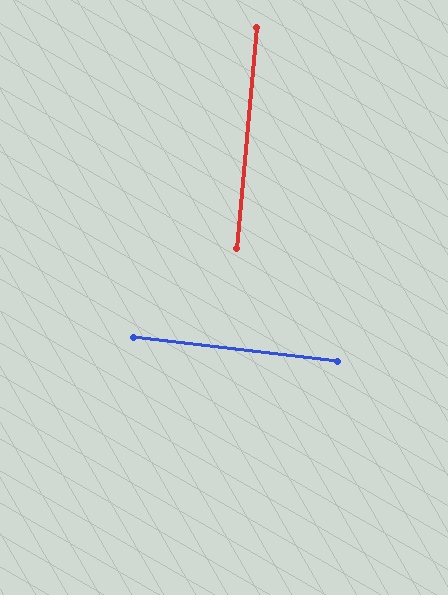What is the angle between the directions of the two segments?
Approximately 89 degrees.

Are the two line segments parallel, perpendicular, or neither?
Perpendicular — they meet at approximately 89°.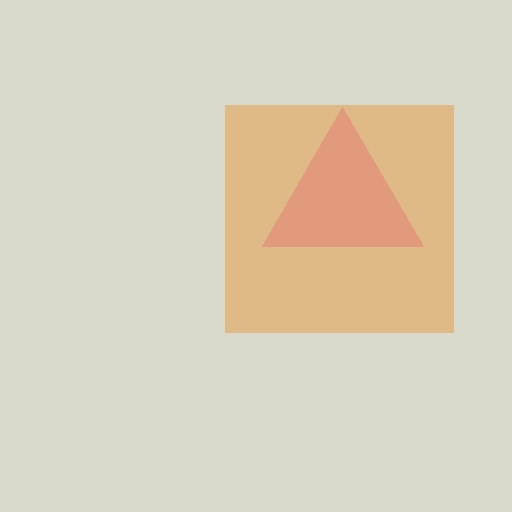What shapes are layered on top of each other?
The layered shapes are: a pink triangle, an orange square.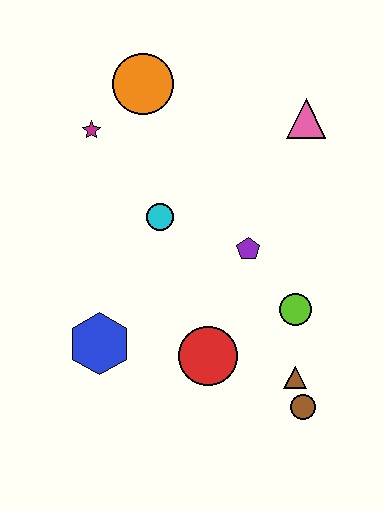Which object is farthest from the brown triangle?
The orange circle is farthest from the brown triangle.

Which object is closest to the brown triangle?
The brown circle is closest to the brown triangle.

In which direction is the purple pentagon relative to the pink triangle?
The purple pentagon is below the pink triangle.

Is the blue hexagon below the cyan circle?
Yes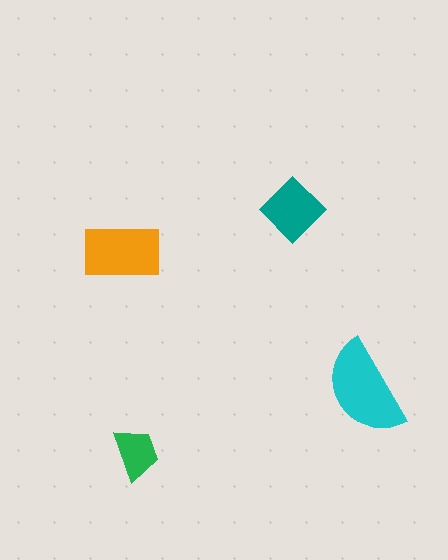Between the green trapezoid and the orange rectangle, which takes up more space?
The orange rectangle.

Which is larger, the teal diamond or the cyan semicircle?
The cyan semicircle.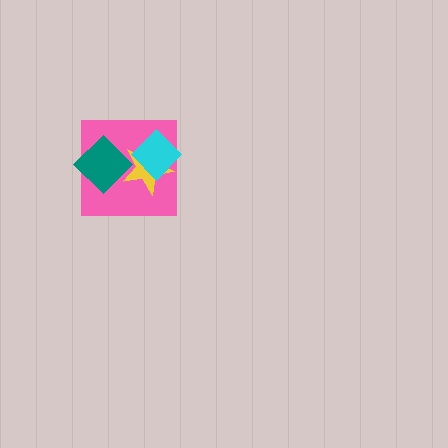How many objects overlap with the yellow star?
3 objects overlap with the yellow star.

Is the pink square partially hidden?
Yes, it is partially covered by another shape.